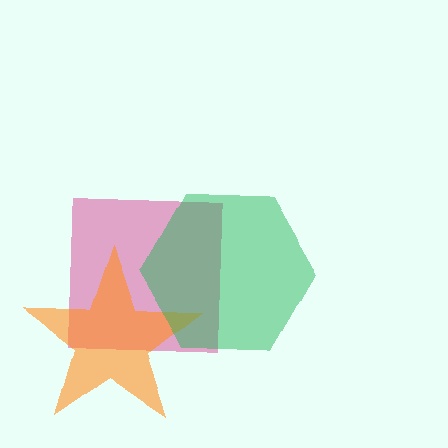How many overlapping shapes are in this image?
There are 3 overlapping shapes in the image.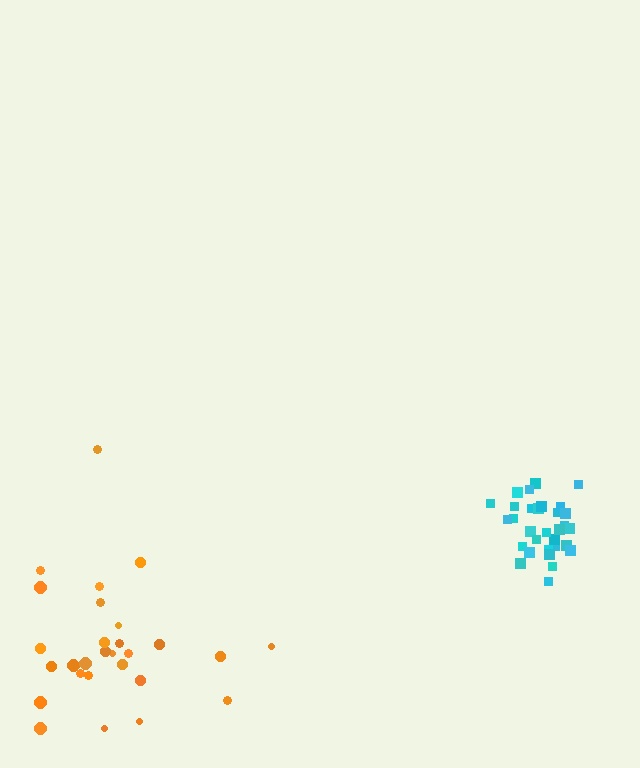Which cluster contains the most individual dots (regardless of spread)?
Cyan (31).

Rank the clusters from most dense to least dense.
cyan, orange.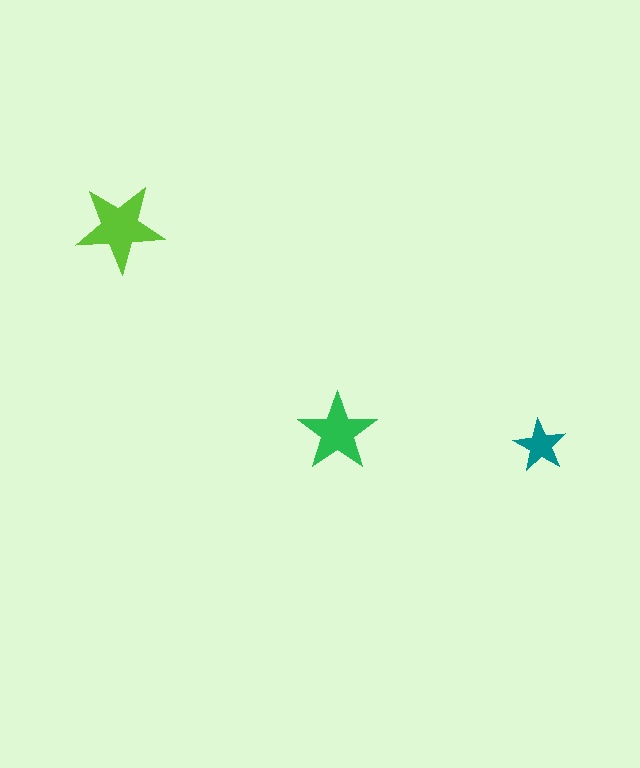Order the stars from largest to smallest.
the lime one, the green one, the teal one.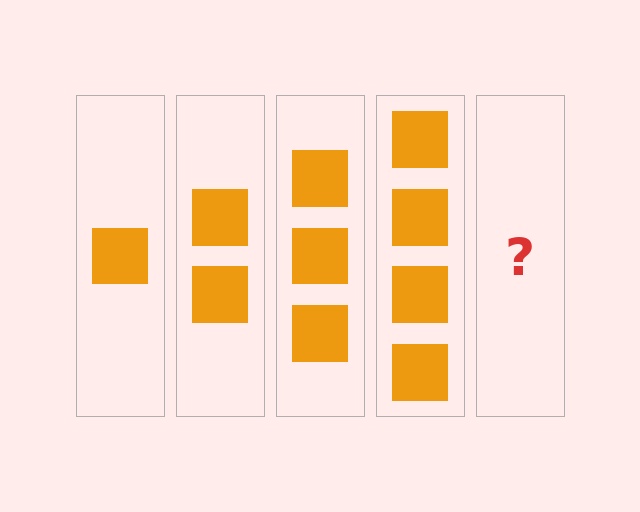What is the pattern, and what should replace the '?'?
The pattern is that each step adds one more square. The '?' should be 5 squares.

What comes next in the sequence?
The next element should be 5 squares.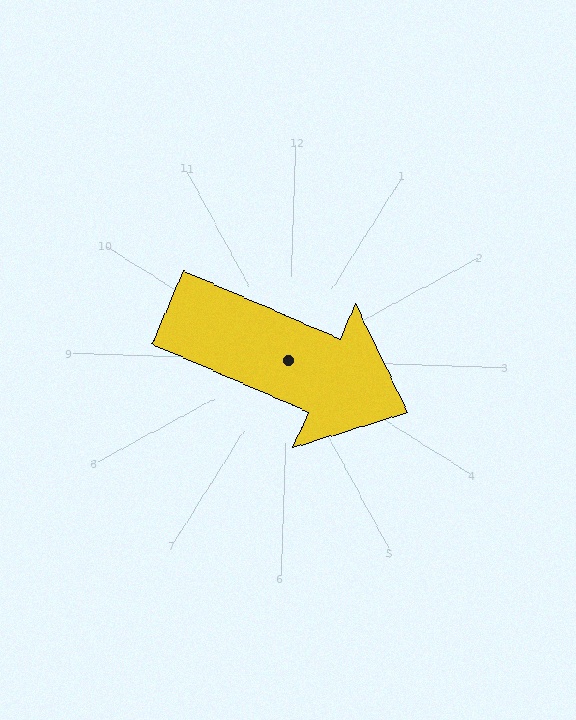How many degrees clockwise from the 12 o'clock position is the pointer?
Approximately 112 degrees.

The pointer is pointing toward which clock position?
Roughly 4 o'clock.